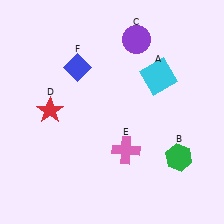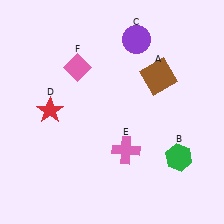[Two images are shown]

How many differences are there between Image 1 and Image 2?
There are 2 differences between the two images.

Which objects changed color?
A changed from cyan to brown. F changed from blue to pink.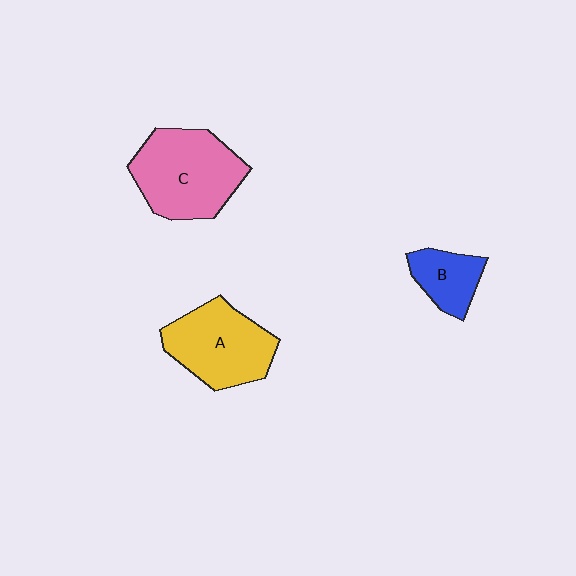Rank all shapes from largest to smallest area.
From largest to smallest: C (pink), A (yellow), B (blue).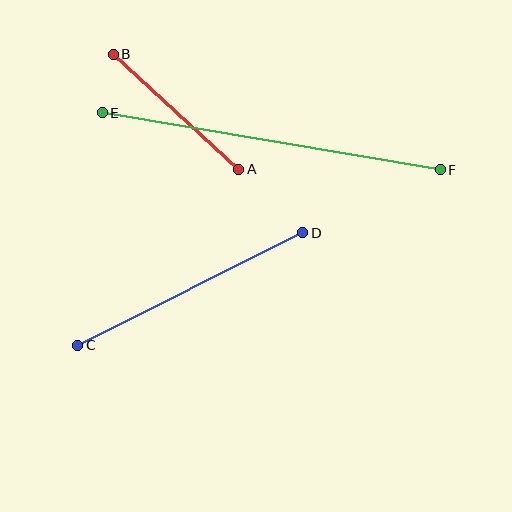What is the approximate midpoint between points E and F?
The midpoint is at approximately (271, 141) pixels.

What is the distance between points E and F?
The distance is approximately 343 pixels.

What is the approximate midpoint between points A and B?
The midpoint is at approximately (176, 112) pixels.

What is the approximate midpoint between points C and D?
The midpoint is at approximately (190, 289) pixels.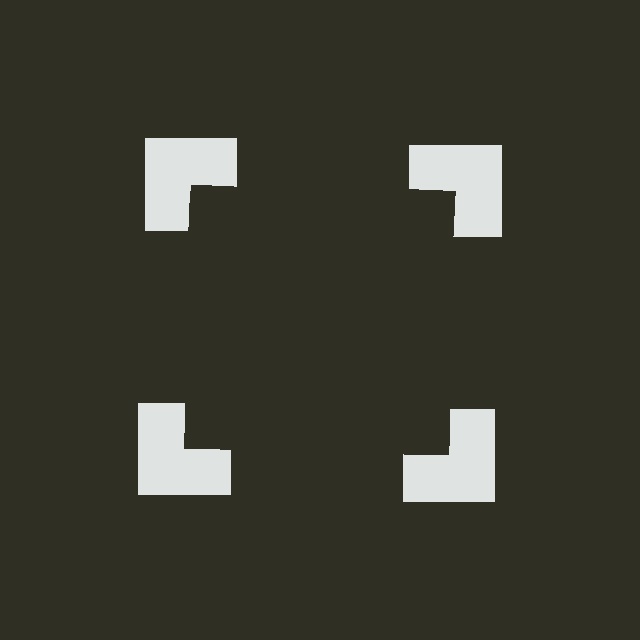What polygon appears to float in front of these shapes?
An illusory square — its edges are inferred from the aligned wedge cuts in the notched squares, not physically drawn.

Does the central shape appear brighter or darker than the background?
It typically appears slightly darker than the background, even though no actual brightness change is drawn.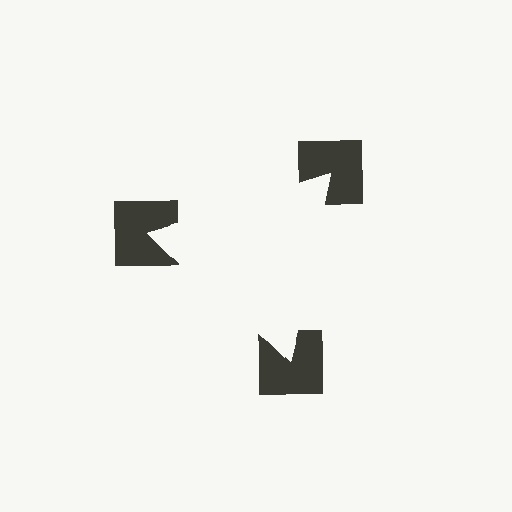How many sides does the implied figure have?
3 sides.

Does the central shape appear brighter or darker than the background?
It typically appears slightly brighter than the background, even though no actual brightness change is drawn.